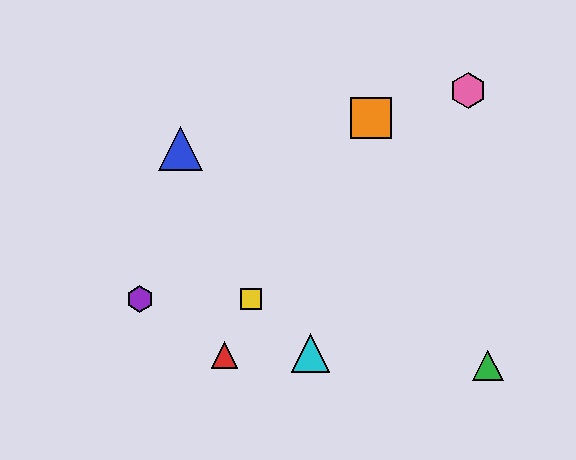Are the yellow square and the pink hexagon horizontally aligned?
No, the yellow square is at y≈299 and the pink hexagon is at y≈90.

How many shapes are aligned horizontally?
2 shapes (the yellow square, the purple hexagon) are aligned horizontally.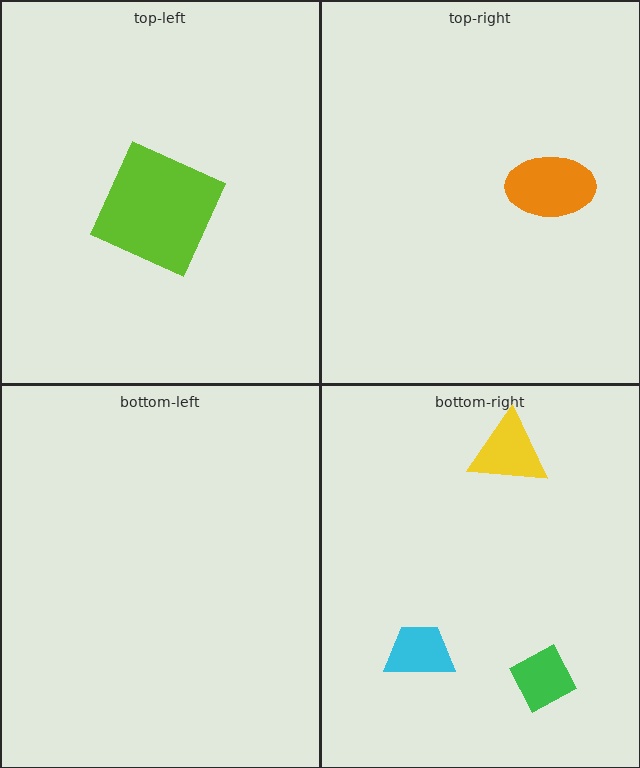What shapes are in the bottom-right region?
The cyan trapezoid, the yellow triangle, the green diamond.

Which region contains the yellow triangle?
The bottom-right region.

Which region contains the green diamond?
The bottom-right region.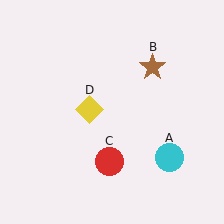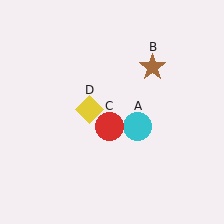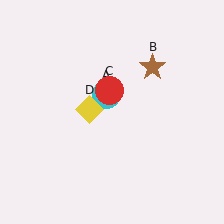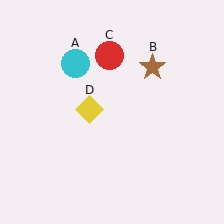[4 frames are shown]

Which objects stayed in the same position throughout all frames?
Brown star (object B) and yellow diamond (object D) remained stationary.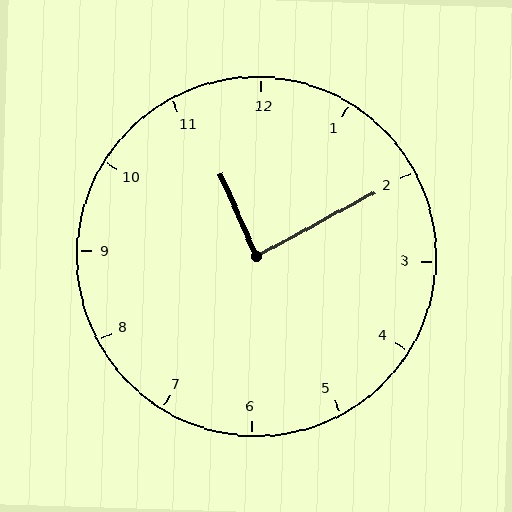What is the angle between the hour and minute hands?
Approximately 85 degrees.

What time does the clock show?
11:10.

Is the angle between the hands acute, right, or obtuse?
It is right.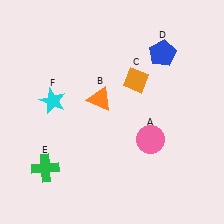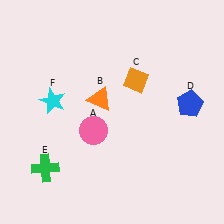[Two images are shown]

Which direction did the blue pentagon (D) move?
The blue pentagon (D) moved down.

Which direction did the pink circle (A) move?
The pink circle (A) moved left.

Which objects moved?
The objects that moved are: the pink circle (A), the blue pentagon (D).